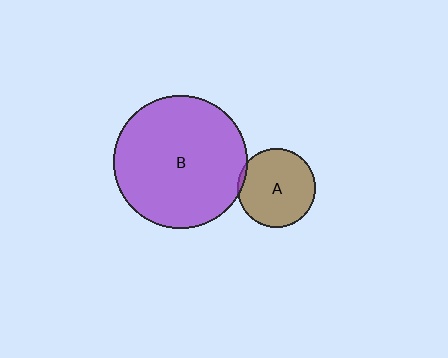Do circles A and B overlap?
Yes.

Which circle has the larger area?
Circle B (purple).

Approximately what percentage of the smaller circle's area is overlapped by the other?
Approximately 5%.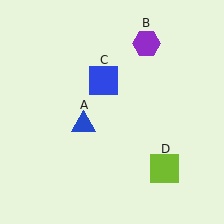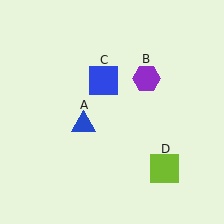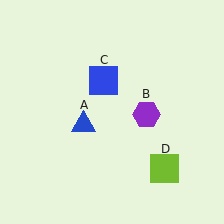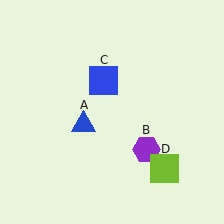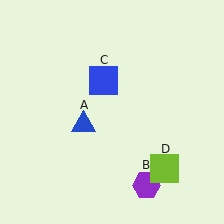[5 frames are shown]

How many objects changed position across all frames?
1 object changed position: purple hexagon (object B).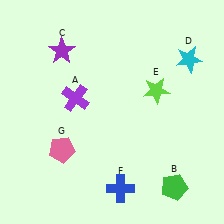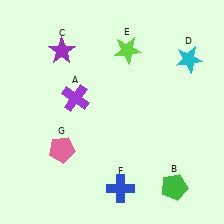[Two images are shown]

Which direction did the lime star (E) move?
The lime star (E) moved up.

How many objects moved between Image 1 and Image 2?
1 object moved between the two images.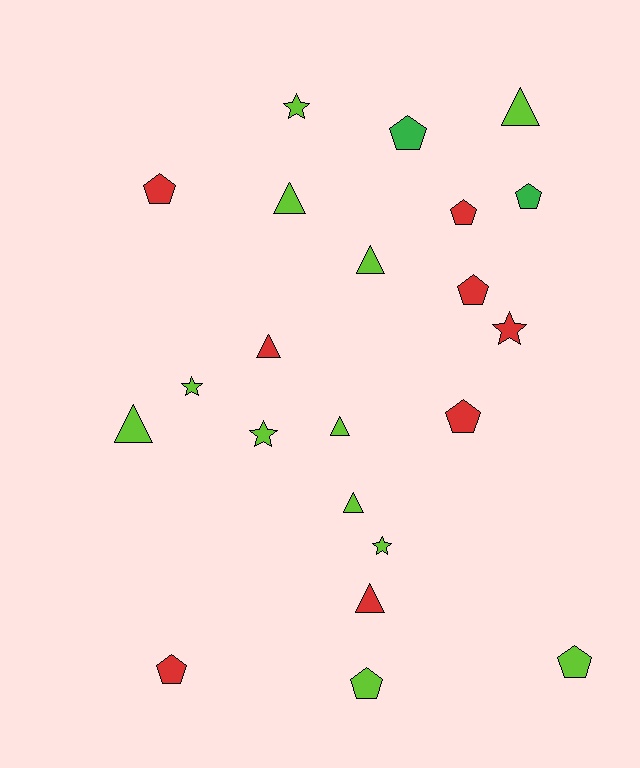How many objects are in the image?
There are 22 objects.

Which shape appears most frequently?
Pentagon, with 9 objects.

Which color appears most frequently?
Lime, with 12 objects.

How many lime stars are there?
There are 4 lime stars.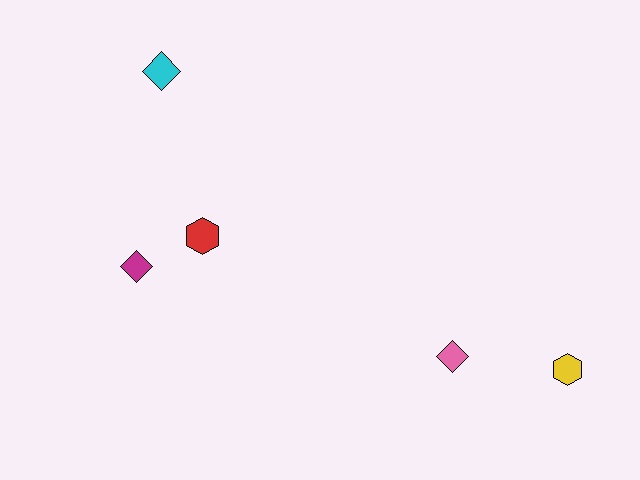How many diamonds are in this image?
There are 3 diamonds.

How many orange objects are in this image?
There are no orange objects.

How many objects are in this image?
There are 5 objects.